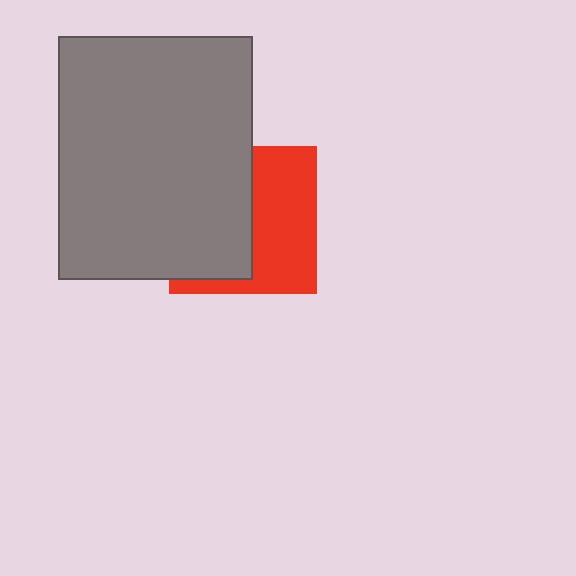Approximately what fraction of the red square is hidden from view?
Roughly 51% of the red square is hidden behind the gray rectangle.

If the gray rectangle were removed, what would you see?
You would see the complete red square.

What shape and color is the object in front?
The object in front is a gray rectangle.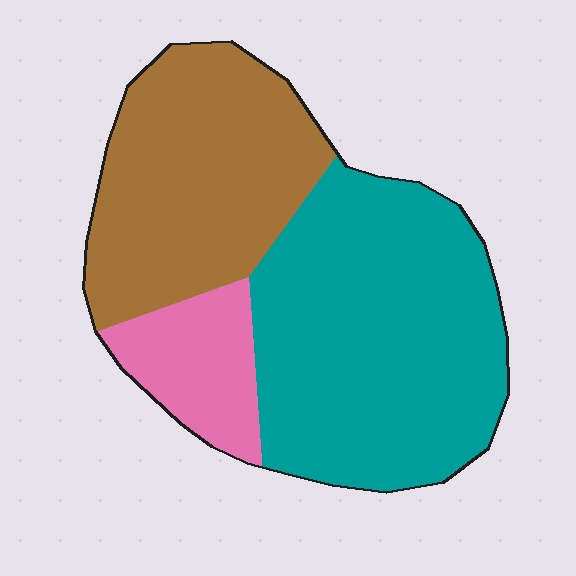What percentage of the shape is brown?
Brown takes up between a quarter and a half of the shape.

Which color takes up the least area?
Pink, at roughly 15%.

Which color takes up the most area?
Teal, at roughly 50%.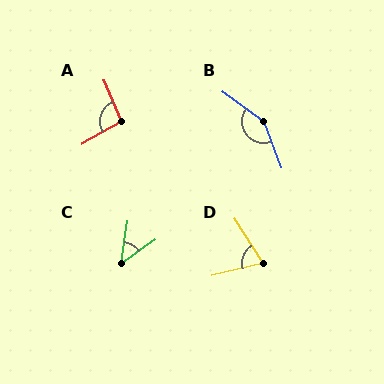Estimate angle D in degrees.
Approximately 71 degrees.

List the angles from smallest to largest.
C (47°), D (71°), A (98°), B (147°).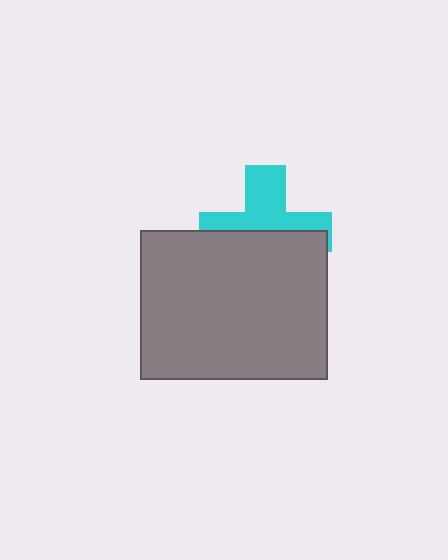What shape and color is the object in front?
The object in front is a gray rectangle.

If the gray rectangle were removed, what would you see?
You would see the complete cyan cross.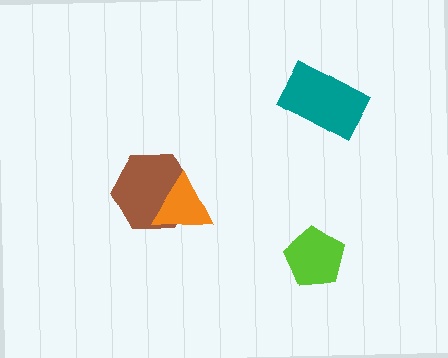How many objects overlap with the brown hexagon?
1 object overlaps with the brown hexagon.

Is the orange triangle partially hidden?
No, no other shape covers it.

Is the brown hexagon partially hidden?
Yes, it is partially covered by another shape.